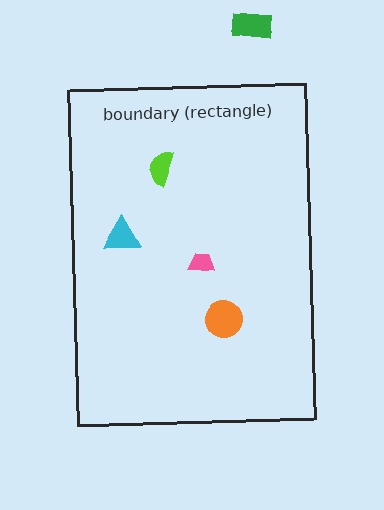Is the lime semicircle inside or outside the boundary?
Inside.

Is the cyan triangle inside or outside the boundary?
Inside.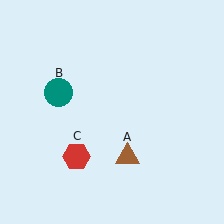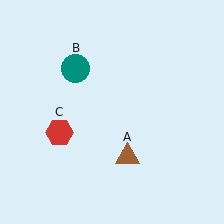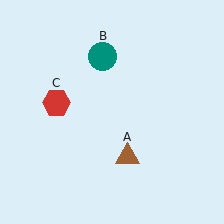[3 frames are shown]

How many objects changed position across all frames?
2 objects changed position: teal circle (object B), red hexagon (object C).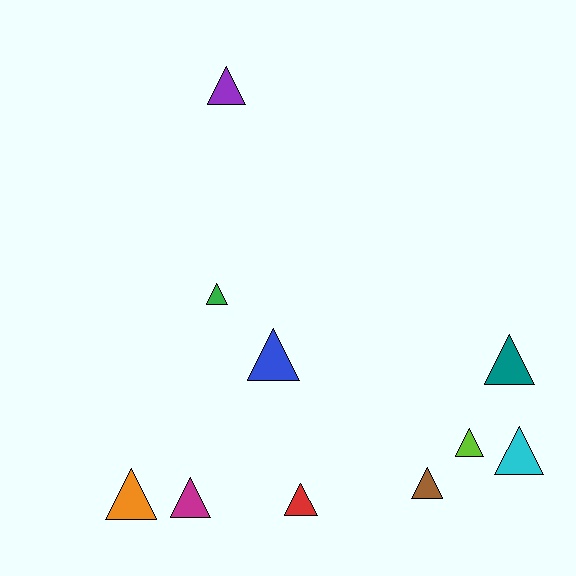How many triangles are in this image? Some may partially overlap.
There are 10 triangles.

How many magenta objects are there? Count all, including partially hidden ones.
There is 1 magenta object.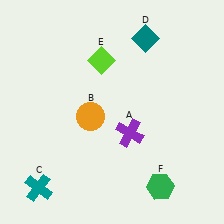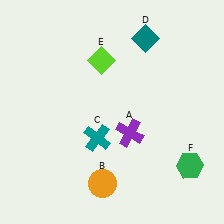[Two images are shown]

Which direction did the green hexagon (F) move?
The green hexagon (F) moved right.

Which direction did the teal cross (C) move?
The teal cross (C) moved right.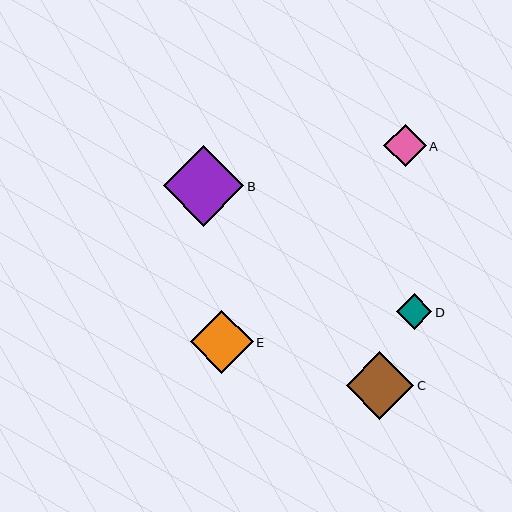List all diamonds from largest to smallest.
From largest to smallest: B, C, E, A, D.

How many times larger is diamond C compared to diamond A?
Diamond C is approximately 1.6 times the size of diamond A.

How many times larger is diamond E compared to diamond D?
Diamond E is approximately 1.8 times the size of diamond D.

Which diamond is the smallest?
Diamond D is the smallest with a size of approximately 35 pixels.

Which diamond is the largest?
Diamond B is the largest with a size of approximately 80 pixels.